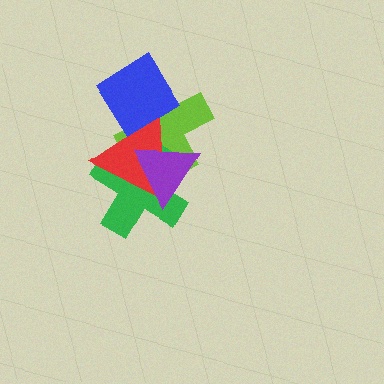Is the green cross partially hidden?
Yes, it is partially covered by another shape.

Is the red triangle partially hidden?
Yes, it is partially covered by another shape.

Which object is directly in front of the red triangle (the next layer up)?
The blue diamond is directly in front of the red triangle.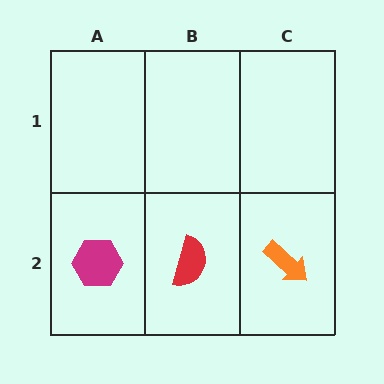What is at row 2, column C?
An orange arrow.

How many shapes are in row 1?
0 shapes.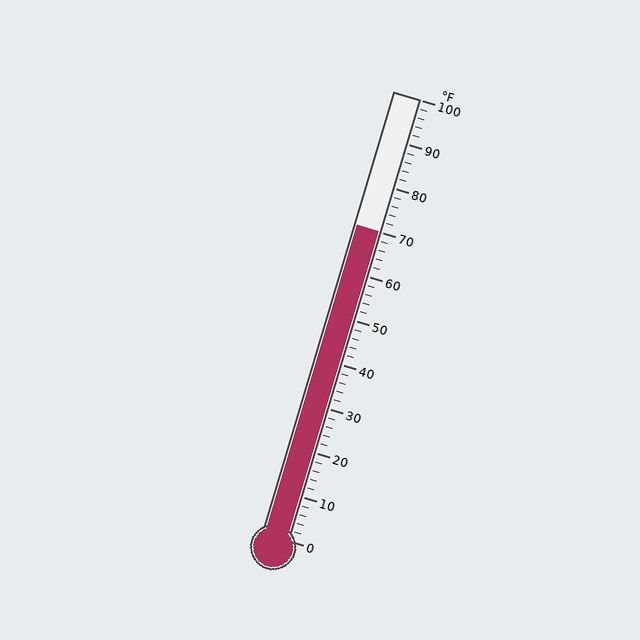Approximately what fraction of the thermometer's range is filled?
The thermometer is filled to approximately 70% of its range.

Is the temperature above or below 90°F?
The temperature is below 90°F.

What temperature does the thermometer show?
The thermometer shows approximately 70°F.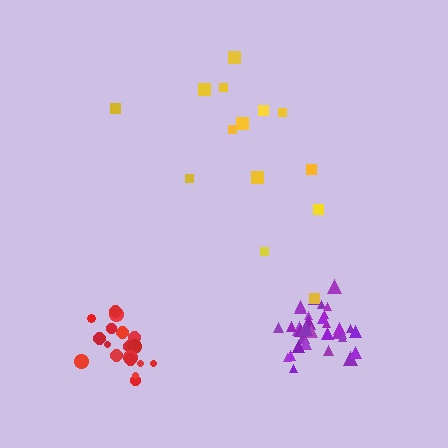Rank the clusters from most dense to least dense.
purple, red, yellow.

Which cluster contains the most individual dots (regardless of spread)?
Purple (32).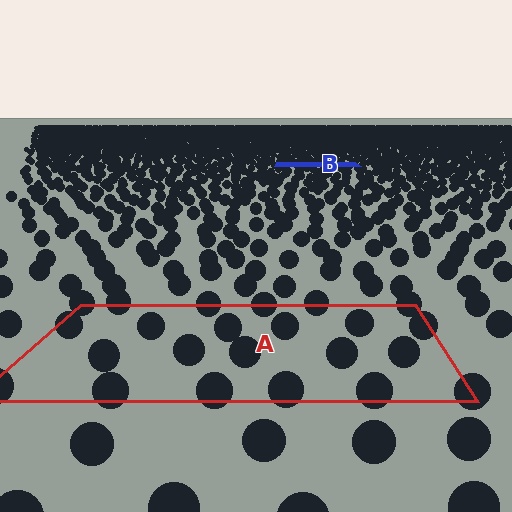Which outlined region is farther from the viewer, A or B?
Region B is farther from the viewer — the texture elements inside it appear smaller and more densely packed.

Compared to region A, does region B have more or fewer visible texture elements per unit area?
Region B has more texture elements per unit area — they are packed more densely because it is farther away.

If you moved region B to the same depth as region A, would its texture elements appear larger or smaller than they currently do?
They would appear larger. At a closer depth, the same texture elements are projected at a bigger on-screen size.